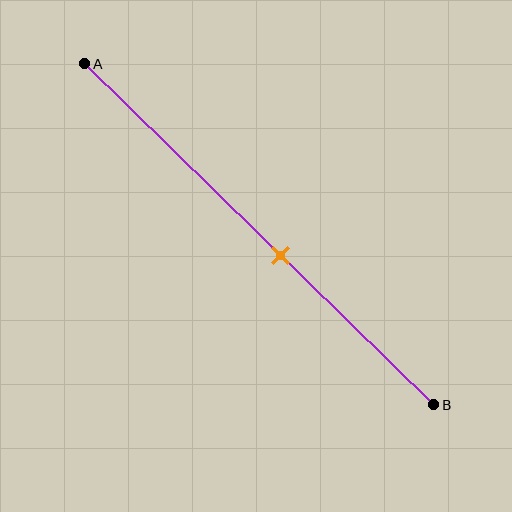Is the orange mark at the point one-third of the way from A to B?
No, the mark is at about 55% from A, not at the 33% one-third point.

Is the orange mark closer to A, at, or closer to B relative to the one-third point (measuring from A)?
The orange mark is closer to point B than the one-third point of segment AB.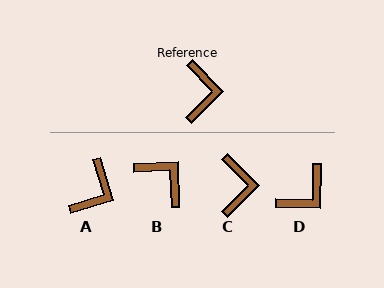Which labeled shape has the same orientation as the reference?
C.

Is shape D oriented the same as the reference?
No, it is off by about 45 degrees.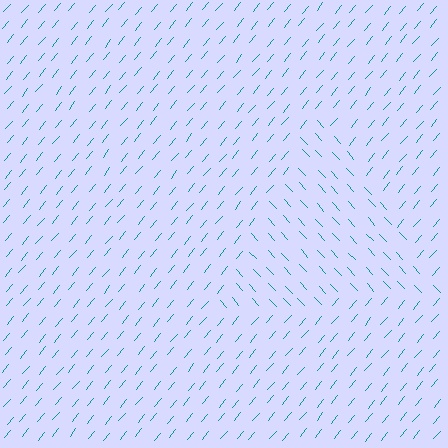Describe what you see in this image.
The image is filled with small teal line segments. A triangle region in the image has lines oriented differently from the surrounding lines, creating a visible texture boundary.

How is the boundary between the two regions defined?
The boundary is defined purely by a change in line orientation (approximately 83 degrees difference). All lines are the same color and thickness.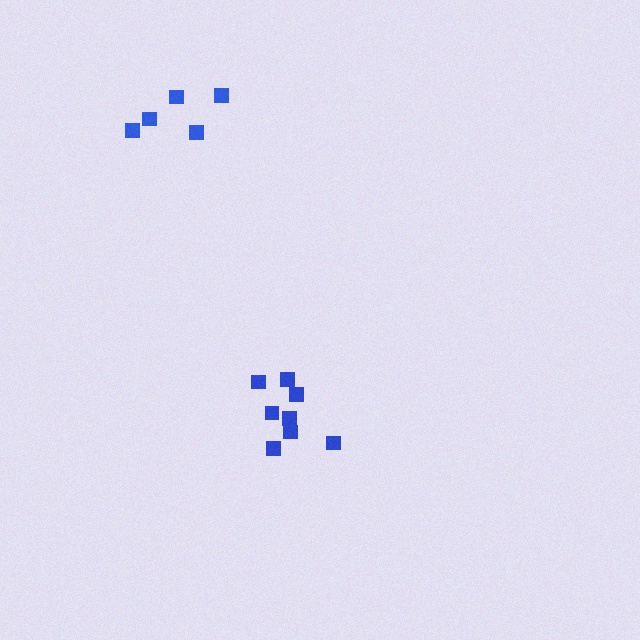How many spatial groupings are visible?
There are 2 spatial groupings.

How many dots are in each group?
Group 1: 8 dots, Group 2: 5 dots (13 total).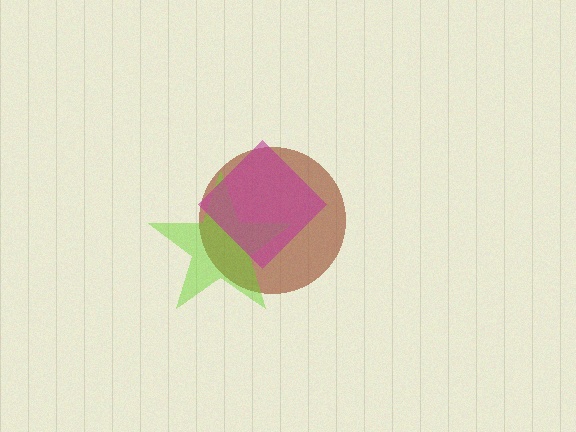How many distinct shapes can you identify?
There are 3 distinct shapes: a brown circle, a lime star, a magenta diamond.